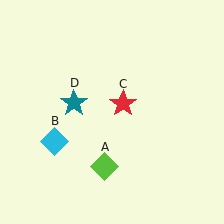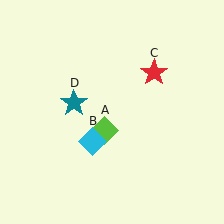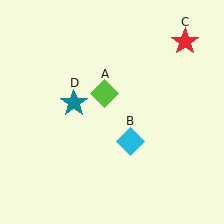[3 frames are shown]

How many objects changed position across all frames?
3 objects changed position: lime diamond (object A), cyan diamond (object B), red star (object C).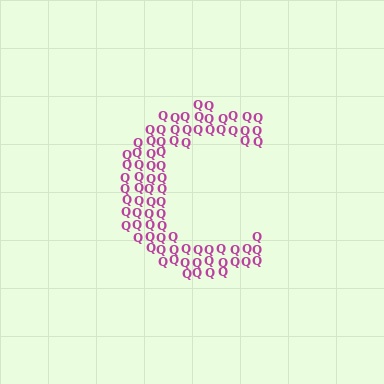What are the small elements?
The small elements are letter Q's.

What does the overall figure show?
The overall figure shows the letter C.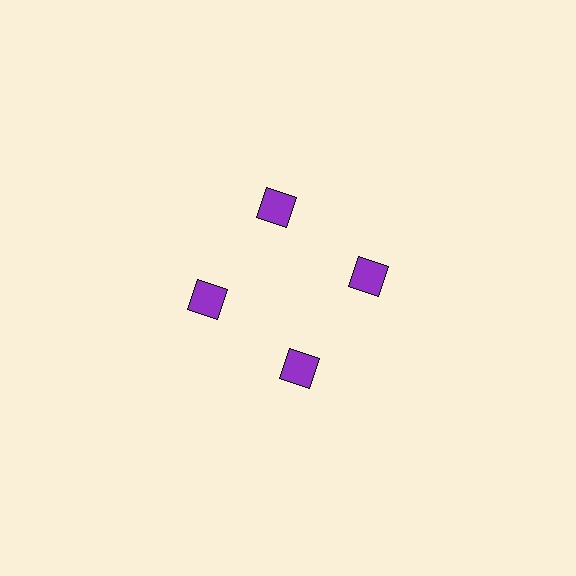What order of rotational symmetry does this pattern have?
This pattern has 4-fold rotational symmetry.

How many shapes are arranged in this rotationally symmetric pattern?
There are 4 shapes, arranged in 4 groups of 1.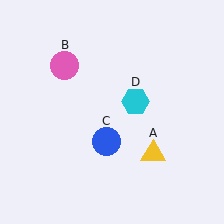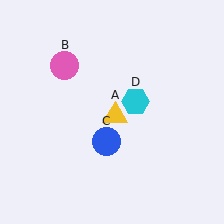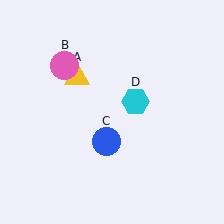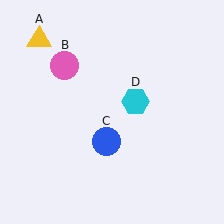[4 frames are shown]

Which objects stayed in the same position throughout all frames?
Pink circle (object B) and blue circle (object C) and cyan hexagon (object D) remained stationary.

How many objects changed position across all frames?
1 object changed position: yellow triangle (object A).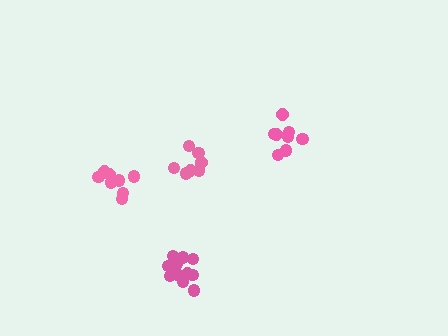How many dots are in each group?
Group 1: 8 dots, Group 2: 8 dots, Group 3: 7 dots, Group 4: 12 dots (35 total).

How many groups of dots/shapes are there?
There are 4 groups.